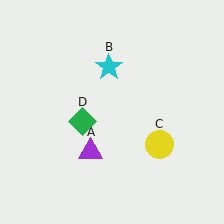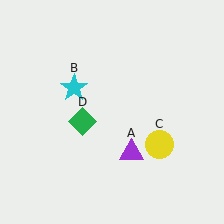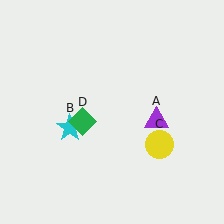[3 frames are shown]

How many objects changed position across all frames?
2 objects changed position: purple triangle (object A), cyan star (object B).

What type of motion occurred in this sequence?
The purple triangle (object A), cyan star (object B) rotated counterclockwise around the center of the scene.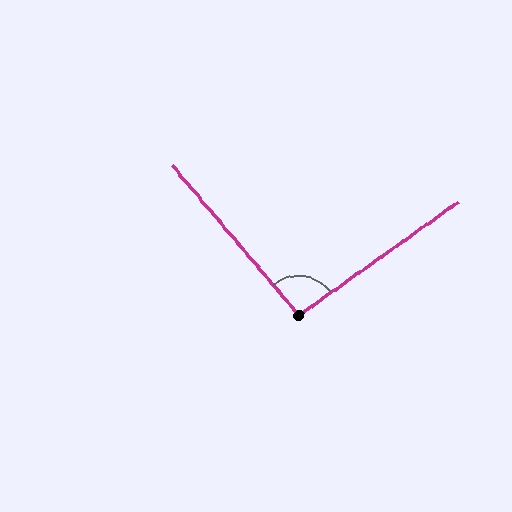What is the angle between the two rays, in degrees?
Approximately 95 degrees.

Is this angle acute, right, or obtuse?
It is obtuse.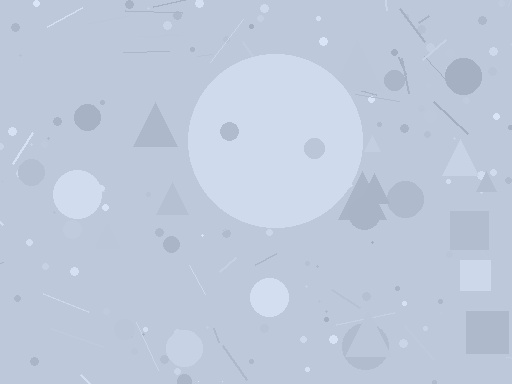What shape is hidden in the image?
A circle is hidden in the image.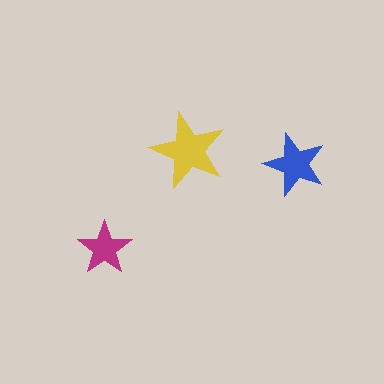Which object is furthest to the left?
The magenta star is leftmost.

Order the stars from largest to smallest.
the yellow one, the blue one, the magenta one.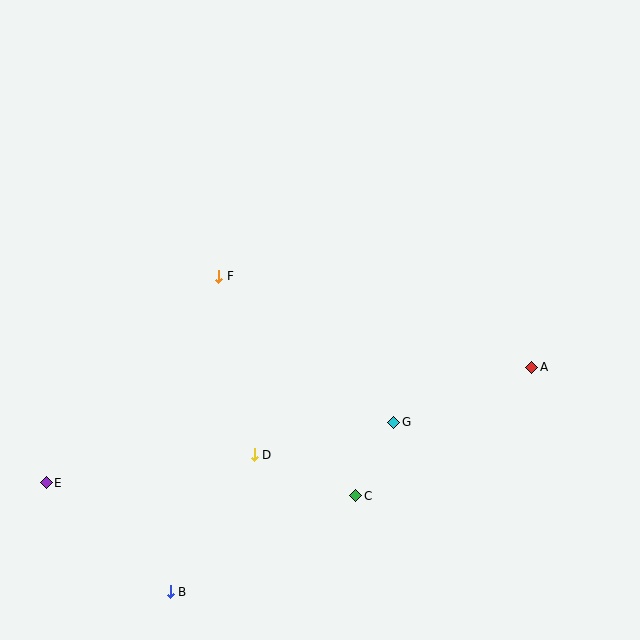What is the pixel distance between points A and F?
The distance between A and F is 326 pixels.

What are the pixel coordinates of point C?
Point C is at (356, 496).